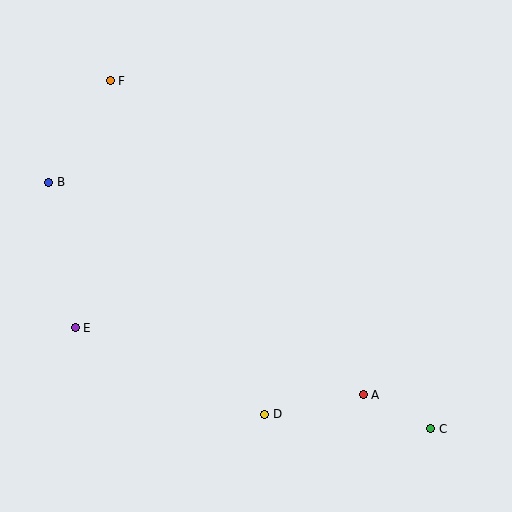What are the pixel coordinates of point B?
Point B is at (49, 182).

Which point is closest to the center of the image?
Point D at (265, 414) is closest to the center.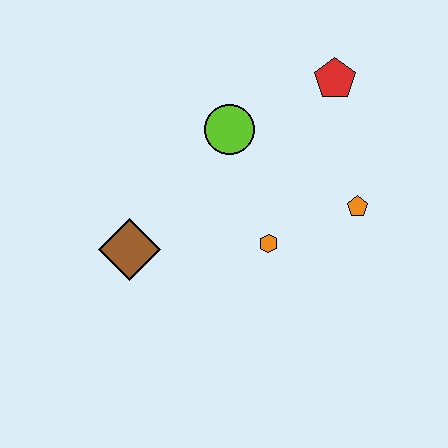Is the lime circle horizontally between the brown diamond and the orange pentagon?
Yes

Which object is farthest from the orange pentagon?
The brown diamond is farthest from the orange pentagon.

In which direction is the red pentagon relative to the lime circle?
The red pentagon is to the right of the lime circle.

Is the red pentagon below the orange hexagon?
No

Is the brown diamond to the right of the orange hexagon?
No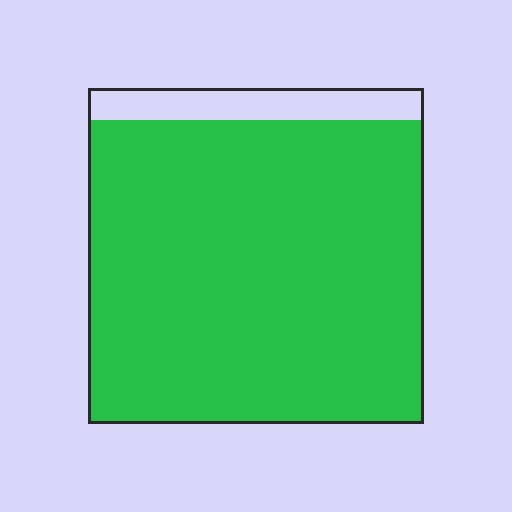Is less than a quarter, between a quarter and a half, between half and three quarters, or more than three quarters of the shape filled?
More than three quarters.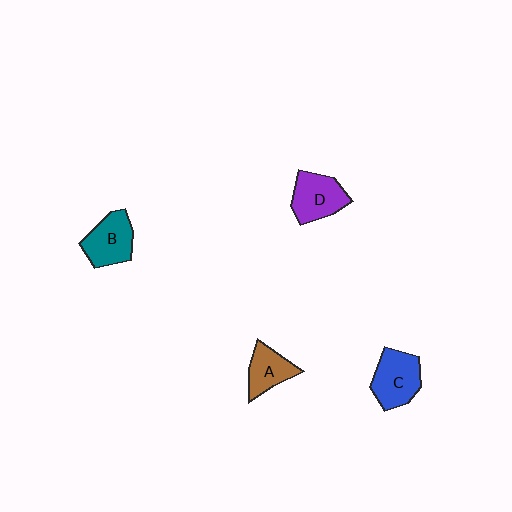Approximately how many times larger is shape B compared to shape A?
Approximately 1.2 times.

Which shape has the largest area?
Shape C (blue).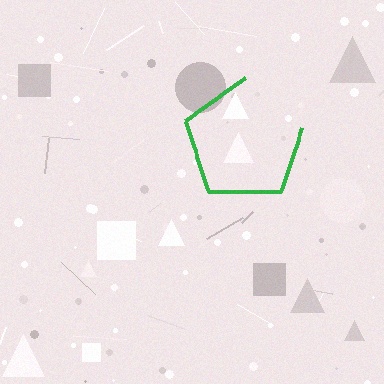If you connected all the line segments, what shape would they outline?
They would outline a pentagon.